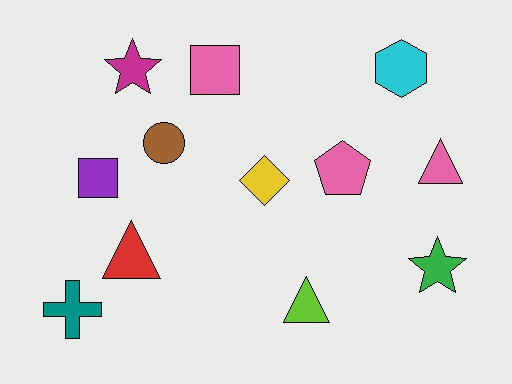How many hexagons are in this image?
There is 1 hexagon.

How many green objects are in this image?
There is 1 green object.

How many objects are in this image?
There are 12 objects.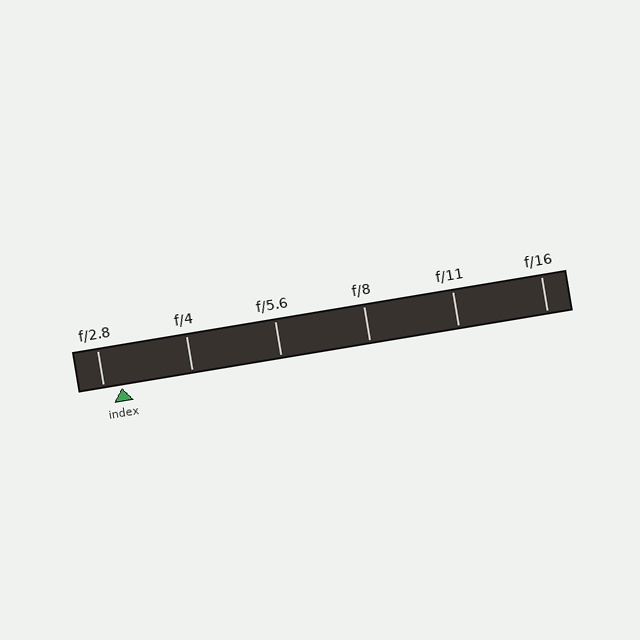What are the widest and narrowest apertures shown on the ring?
The widest aperture shown is f/2.8 and the narrowest is f/16.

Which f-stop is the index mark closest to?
The index mark is closest to f/2.8.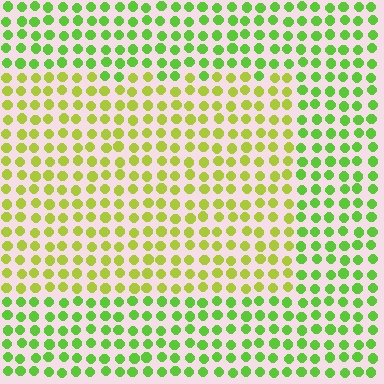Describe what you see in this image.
The image is filled with small lime elements in a uniform arrangement. A rectangle-shaped region is visible where the elements are tinted to a slightly different hue, forming a subtle color boundary.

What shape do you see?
I see a rectangle.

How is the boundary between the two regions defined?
The boundary is defined purely by a slight shift in hue (about 32 degrees). Spacing, size, and orientation are identical on both sides.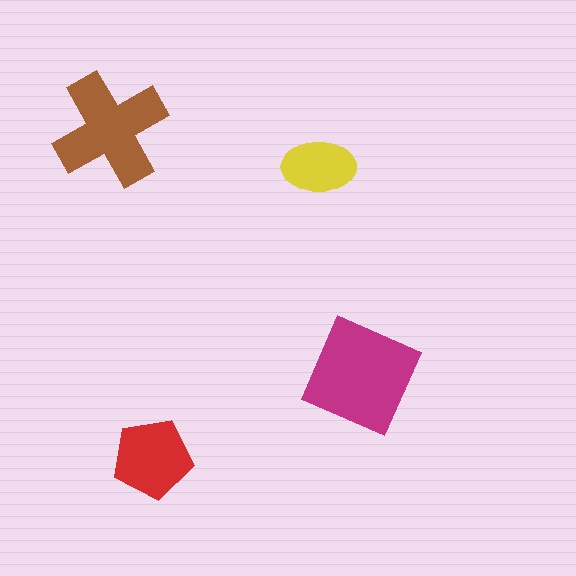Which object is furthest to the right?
The magenta diamond is rightmost.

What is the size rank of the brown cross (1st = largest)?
2nd.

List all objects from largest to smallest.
The magenta diamond, the brown cross, the red pentagon, the yellow ellipse.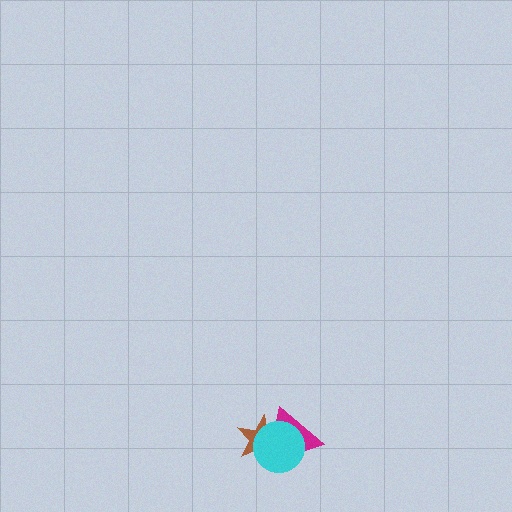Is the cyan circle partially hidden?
No, no other shape covers it.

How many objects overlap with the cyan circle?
2 objects overlap with the cyan circle.